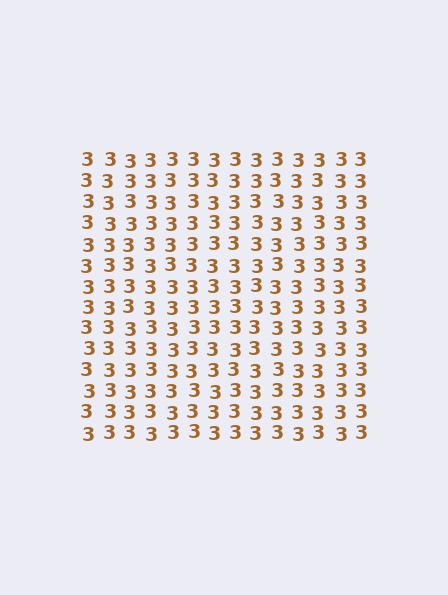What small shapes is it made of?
It is made of small digit 3's.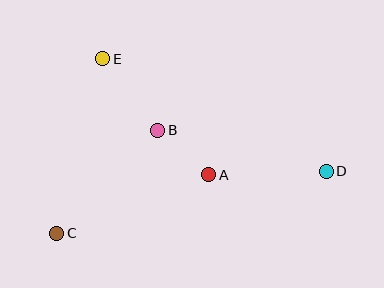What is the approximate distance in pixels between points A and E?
The distance between A and E is approximately 158 pixels.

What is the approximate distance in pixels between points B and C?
The distance between B and C is approximately 144 pixels.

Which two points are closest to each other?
Points A and B are closest to each other.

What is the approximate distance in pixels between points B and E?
The distance between B and E is approximately 90 pixels.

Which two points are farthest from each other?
Points C and D are farthest from each other.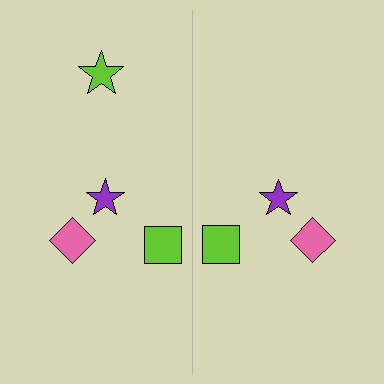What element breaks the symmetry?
A lime star is missing from the right side.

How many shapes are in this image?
There are 7 shapes in this image.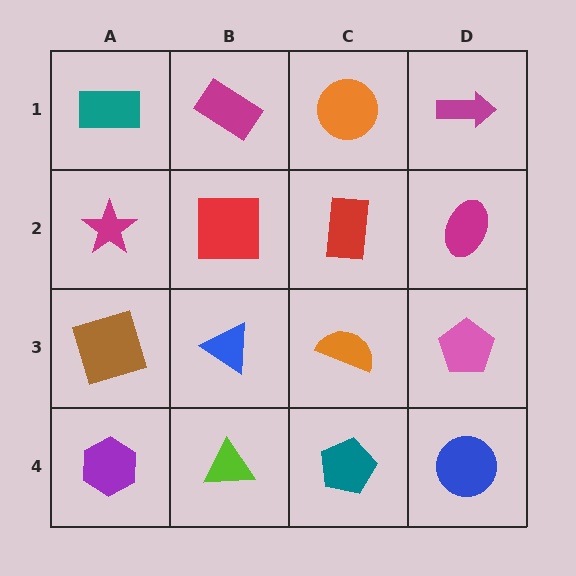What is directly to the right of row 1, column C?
A magenta arrow.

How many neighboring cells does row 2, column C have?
4.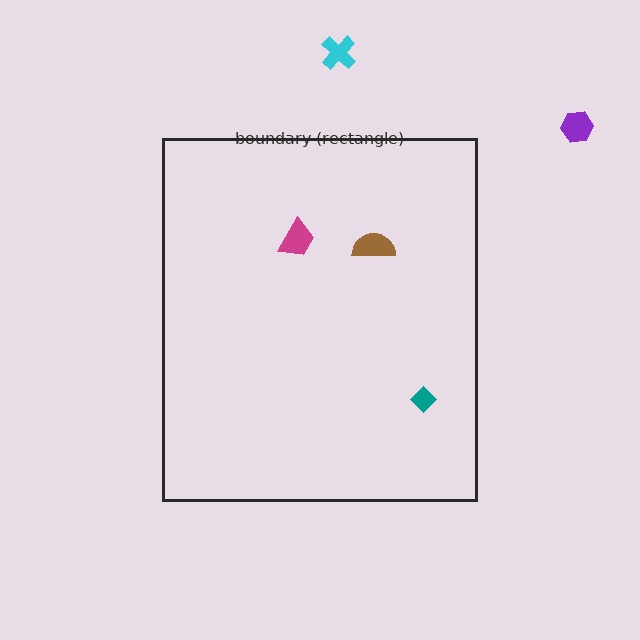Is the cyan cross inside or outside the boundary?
Outside.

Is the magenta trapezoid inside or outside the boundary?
Inside.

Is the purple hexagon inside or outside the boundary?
Outside.